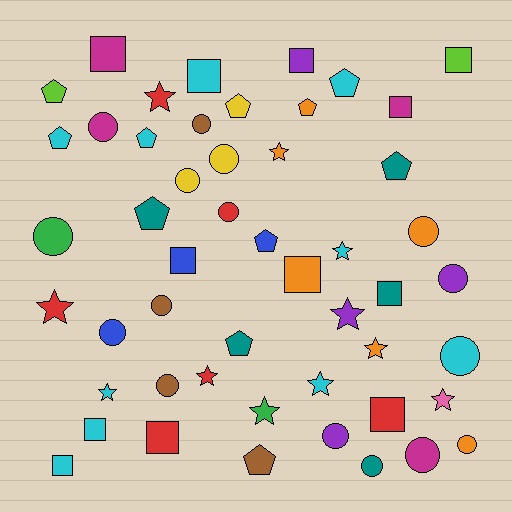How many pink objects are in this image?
There is 1 pink object.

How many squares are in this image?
There are 12 squares.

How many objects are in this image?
There are 50 objects.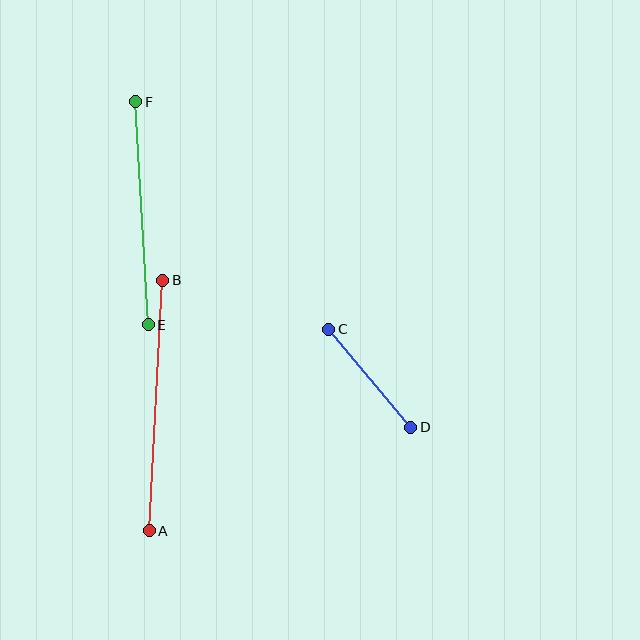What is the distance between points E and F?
The distance is approximately 224 pixels.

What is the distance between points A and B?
The distance is approximately 251 pixels.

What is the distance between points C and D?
The distance is approximately 128 pixels.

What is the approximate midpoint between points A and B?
The midpoint is at approximately (156, 405) pixels.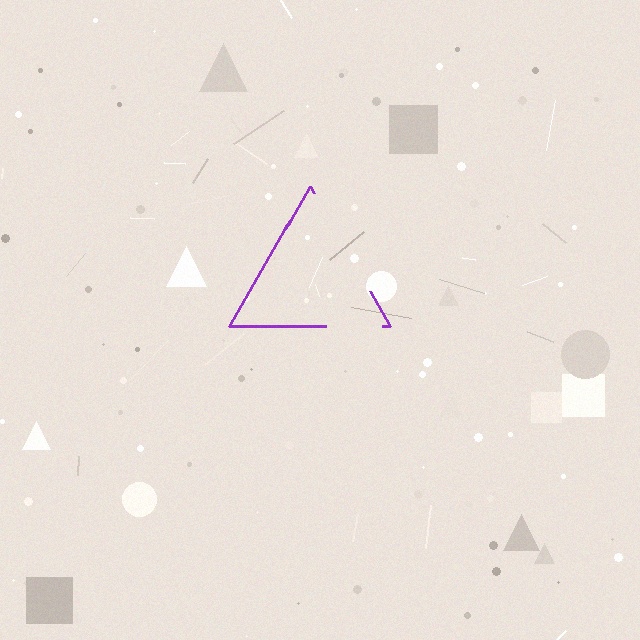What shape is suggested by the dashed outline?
The dashed outline suggests a triangle.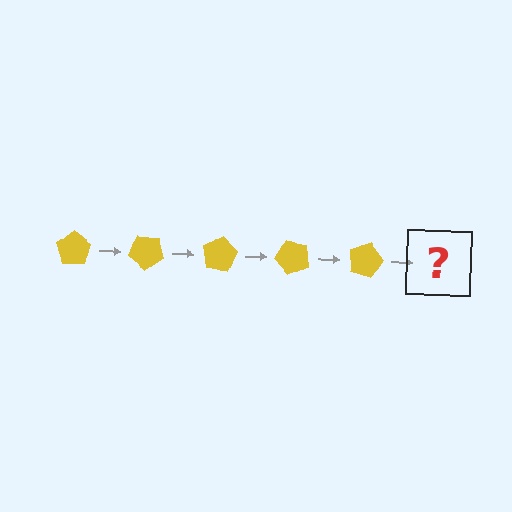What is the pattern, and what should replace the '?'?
The pattern is that the pentagon rotates 40 degrees each step. The '?' should be a yellow pentagon rotated 200 degrees.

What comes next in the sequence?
The next element should be a yellow pentagon rotated 200 degrees.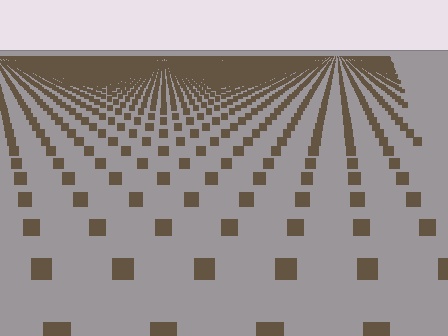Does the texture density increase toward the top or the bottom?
Density increases toward the top.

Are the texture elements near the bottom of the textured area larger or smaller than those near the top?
Larger. Near the bottom, elements are closer to the viewer and appear at a bigger on-screen size.